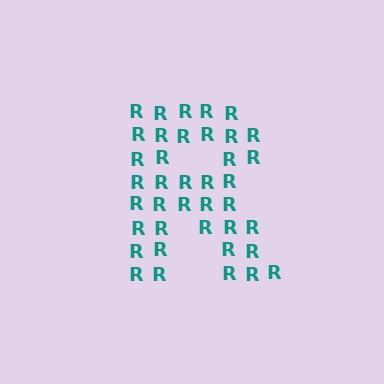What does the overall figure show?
The overall figure shows the letter R.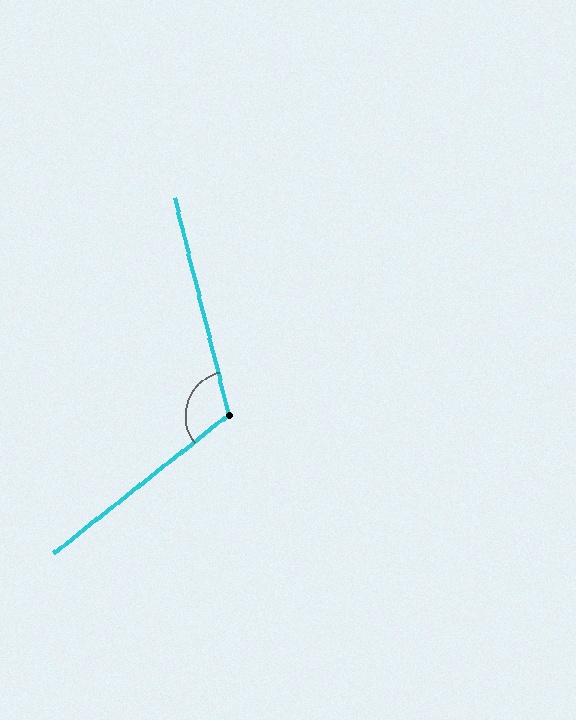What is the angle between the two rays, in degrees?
Approximately 114 degrees.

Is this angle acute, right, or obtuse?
It is obtuse.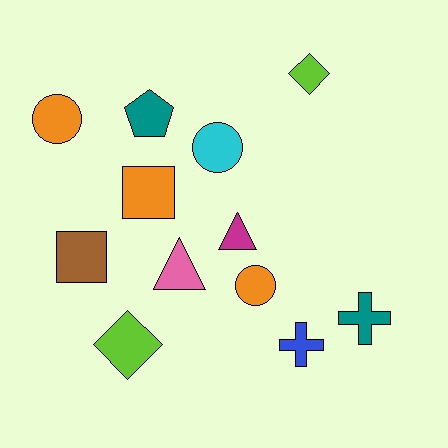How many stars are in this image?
There are no stars.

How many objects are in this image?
There are 12 objects.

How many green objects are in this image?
There are no green objects.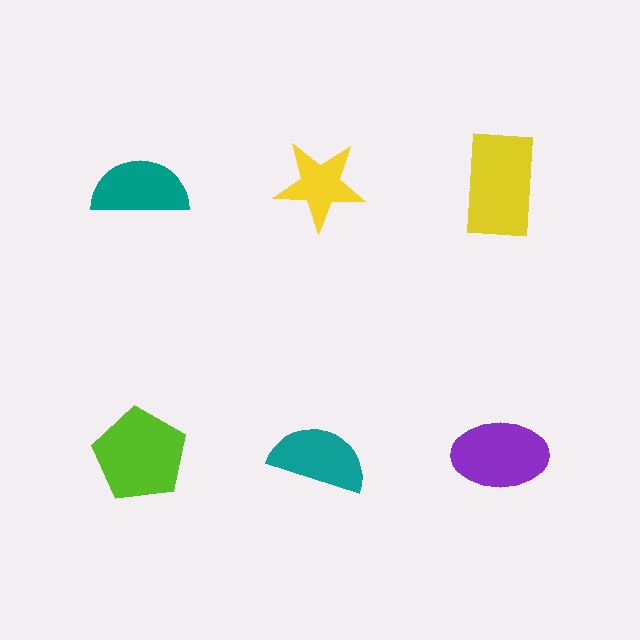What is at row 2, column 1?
A lime pentagon.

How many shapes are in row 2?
3 shapes.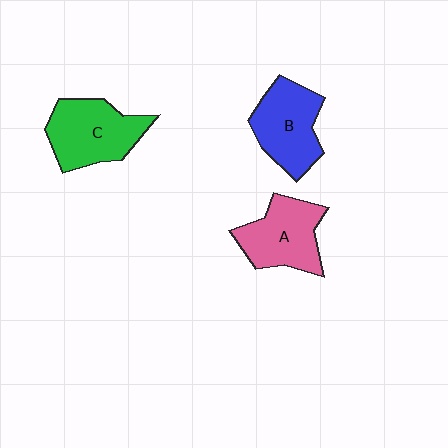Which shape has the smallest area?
Shape A (pink).